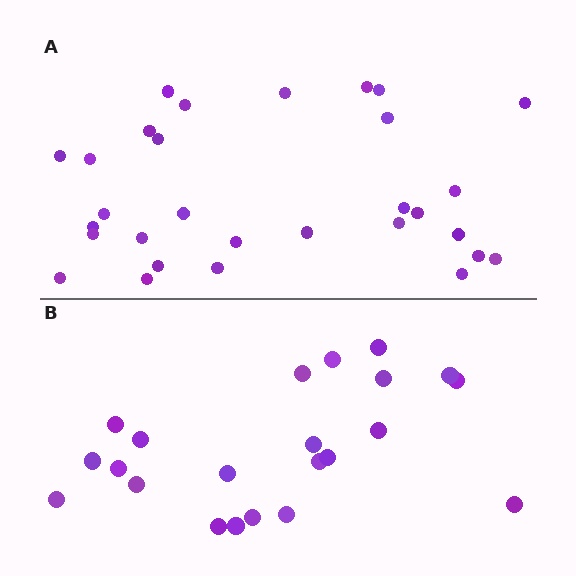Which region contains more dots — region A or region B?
Region A (the top region) has more dots.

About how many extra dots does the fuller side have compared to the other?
Region A has roughly 8 or so more dots than region B.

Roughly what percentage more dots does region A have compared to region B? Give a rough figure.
About 35% more.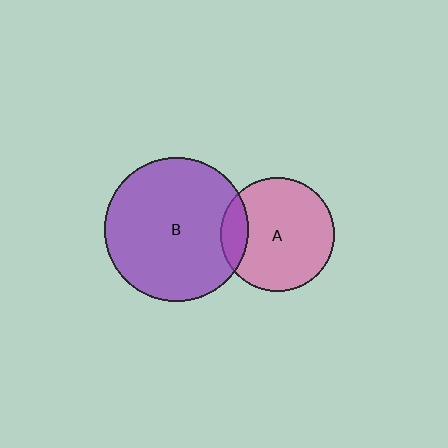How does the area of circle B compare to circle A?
Approximately 1.6 times.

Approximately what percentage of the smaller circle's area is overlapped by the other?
Approximately 15%.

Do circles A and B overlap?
Yes.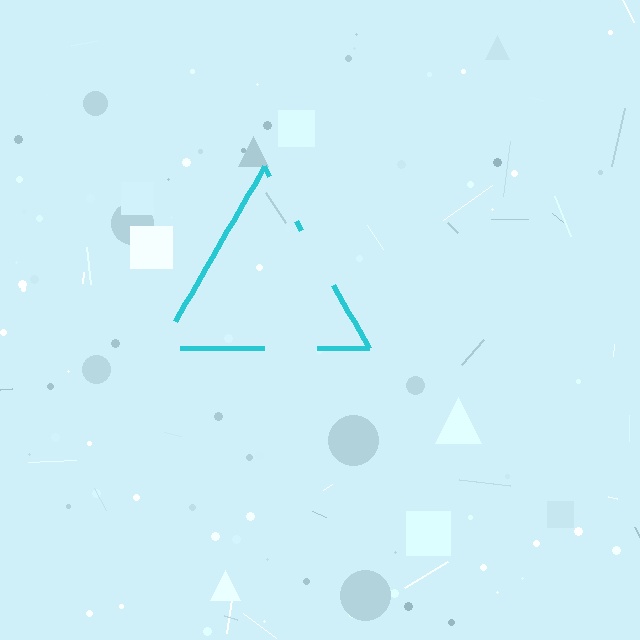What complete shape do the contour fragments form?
The contour fragments form a triangle.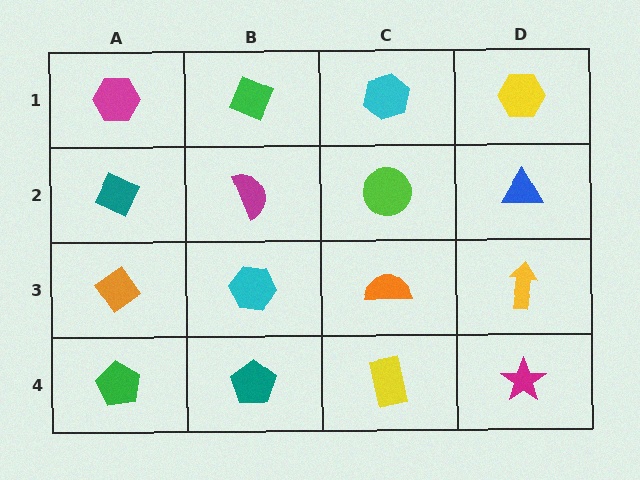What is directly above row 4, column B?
A cyan hexagon.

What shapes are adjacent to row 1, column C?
A lime circle (row 2, column C), a green diamond (row 1, column B), a yellow hexagon (row 1, column D).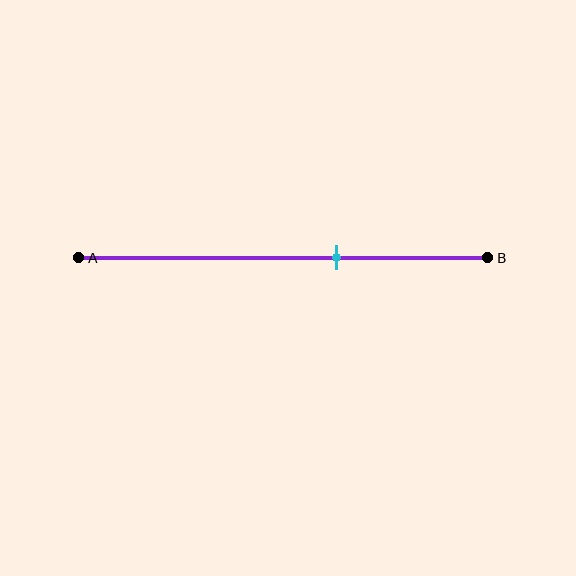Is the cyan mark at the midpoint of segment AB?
No, the mark is at about 65% from A, not at the 50% midpoint.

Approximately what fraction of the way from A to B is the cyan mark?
The cyan mark is approximately 65% of the way from A to B.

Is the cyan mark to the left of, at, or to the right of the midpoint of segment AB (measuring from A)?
The cyan mark is to the right of the midpoint of segment AB.